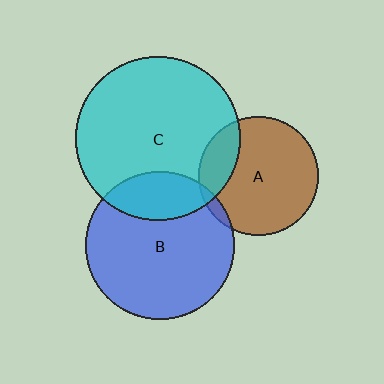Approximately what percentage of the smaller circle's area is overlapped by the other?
Approximately 5%.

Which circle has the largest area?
Circle C (cyan).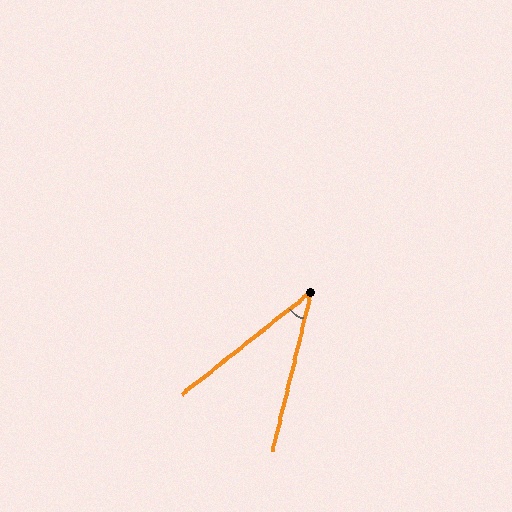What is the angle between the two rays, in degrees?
Approximately 38 degrees.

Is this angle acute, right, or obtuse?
It is acute.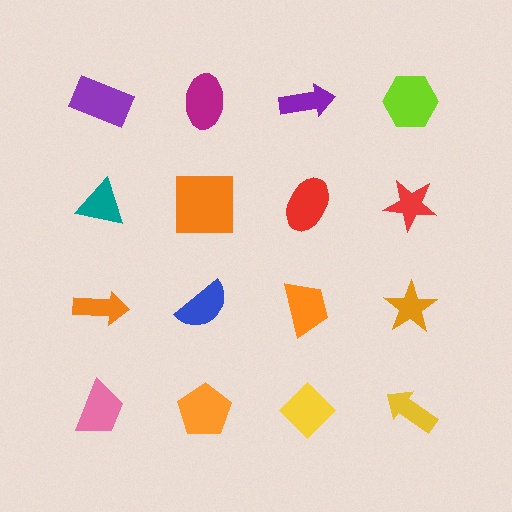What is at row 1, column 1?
A purple rectangle.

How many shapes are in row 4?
4 shapes.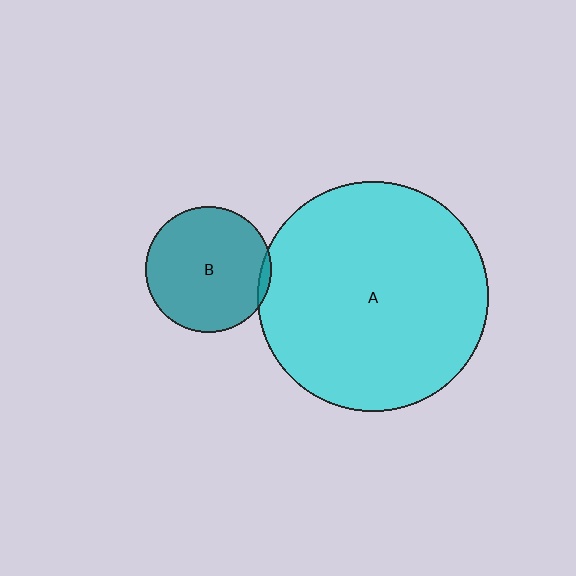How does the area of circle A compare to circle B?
Approximately 3.3 times.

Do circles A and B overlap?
Yes.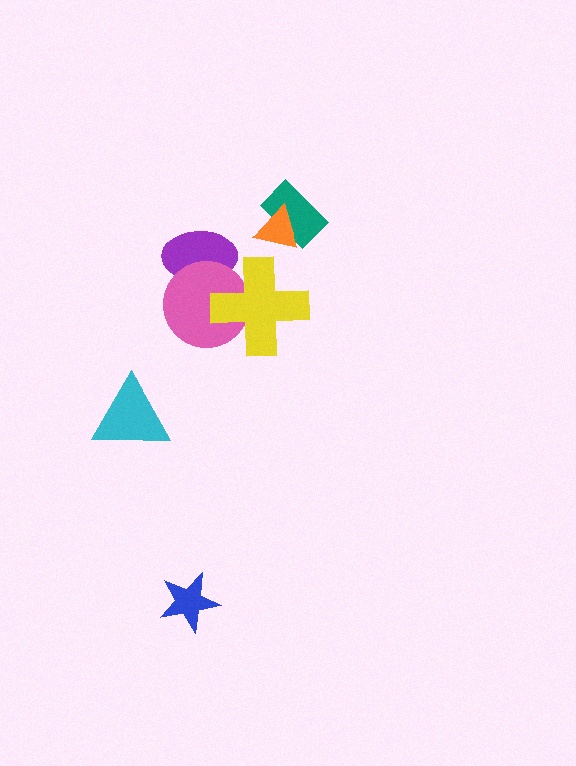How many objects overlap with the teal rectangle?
1 object overlaps with the teal rectangle.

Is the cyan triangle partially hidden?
No, no other shape covers it.